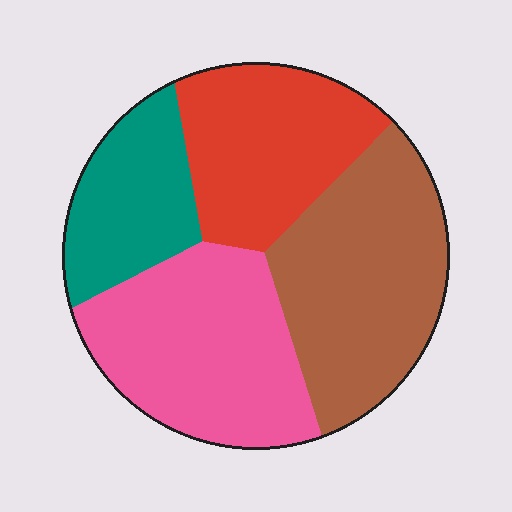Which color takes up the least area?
Teal, at roughly 15%.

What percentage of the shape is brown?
Brown takes up between a sixth and a third of the shape.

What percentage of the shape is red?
Red takes up about one quarter (1/4) of the shape.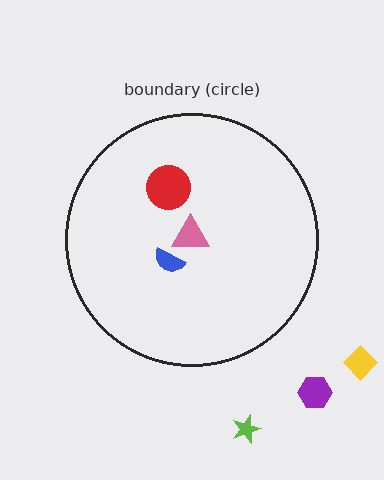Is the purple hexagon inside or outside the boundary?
Outside.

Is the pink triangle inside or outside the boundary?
Inside.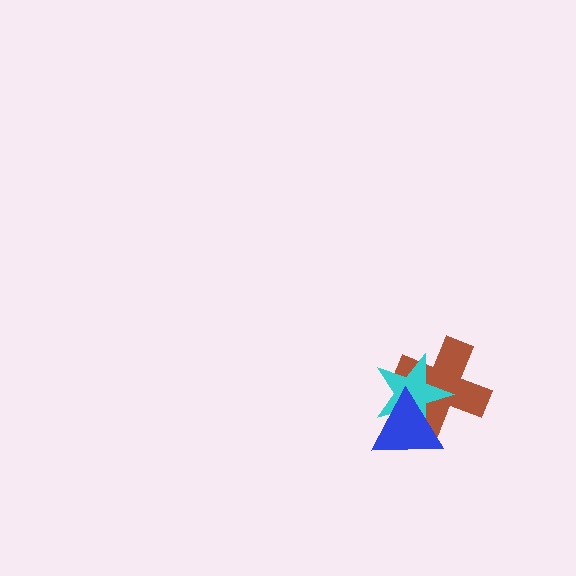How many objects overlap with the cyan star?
2 objects overlap with the cyan star.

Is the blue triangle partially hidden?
No, no other shape covers it.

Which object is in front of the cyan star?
The blue triangle is in front of the cyan star.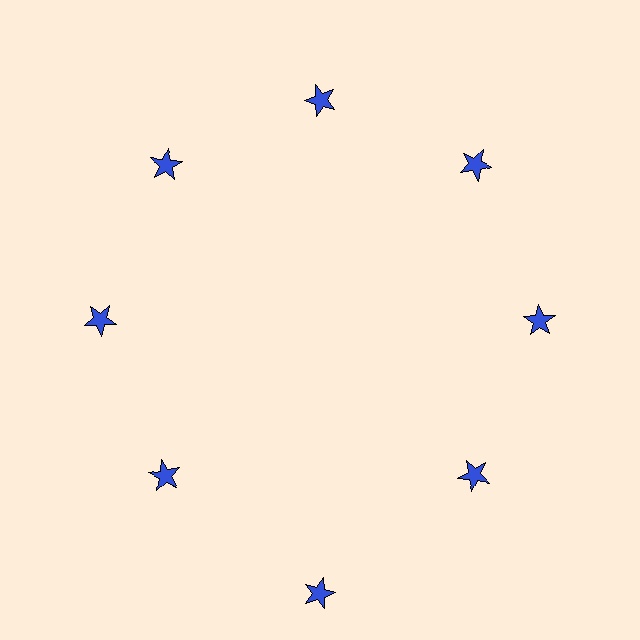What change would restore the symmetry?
The symmetry would be restored by moving it inward, back onto the ring so that all 8 stars sit at equal angles and equal distance from the center.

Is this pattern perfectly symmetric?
No. The 8 blue stars are arranged in a ring, but one element near the 6 o'clock position is pushed outward from the center, breaking the 8-fold rotational symmetry.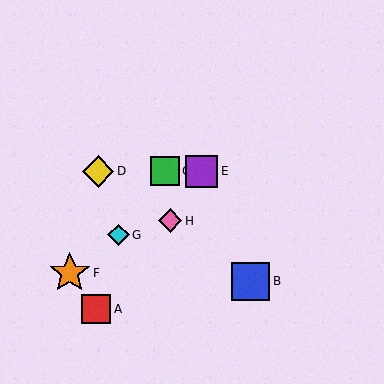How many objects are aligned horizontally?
3 objects (C, D, E) are aligned horizontally.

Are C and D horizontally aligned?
Yes, both are at y≈171.